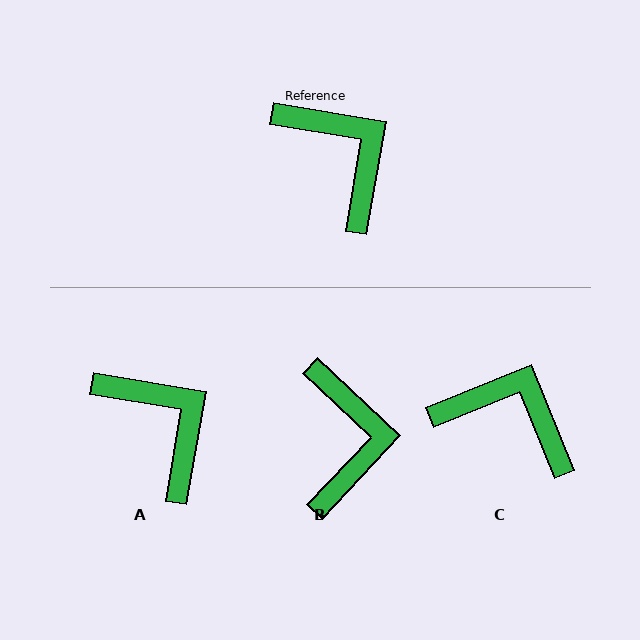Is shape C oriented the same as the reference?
No, it is off by about 32 degrees.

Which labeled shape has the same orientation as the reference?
A.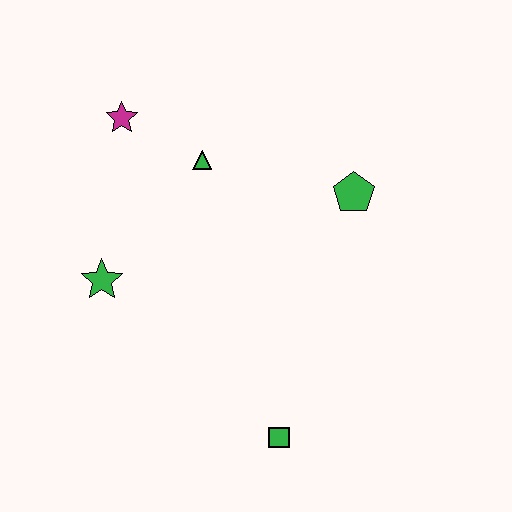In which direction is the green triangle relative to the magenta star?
The green triangle is to the right of the magenta star.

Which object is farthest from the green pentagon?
The green star is farthest from the green pentagon.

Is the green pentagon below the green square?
No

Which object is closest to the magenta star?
The green triangle is closest to the magenta star.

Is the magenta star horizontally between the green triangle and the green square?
No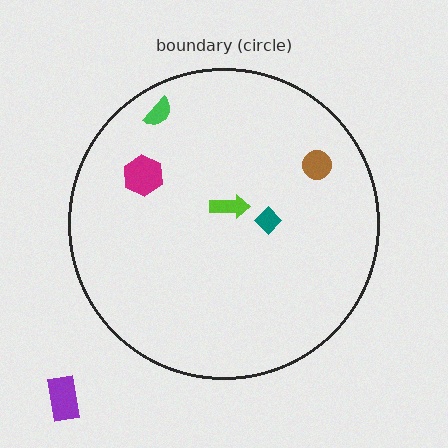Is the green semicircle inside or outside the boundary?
Inside.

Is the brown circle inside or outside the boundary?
Inside.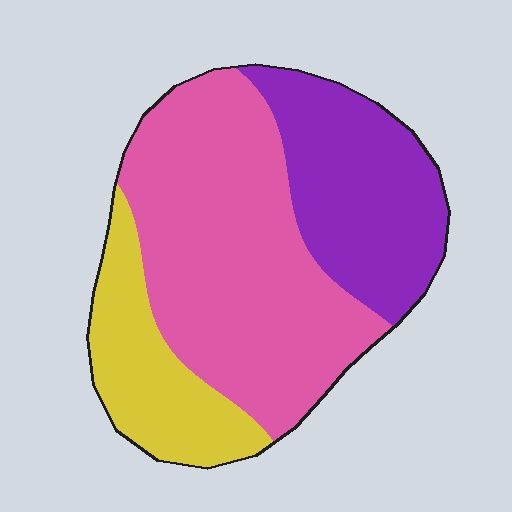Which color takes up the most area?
Pink, at roughly 50%.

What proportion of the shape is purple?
Purple takes up between a quarter and a half of the shape.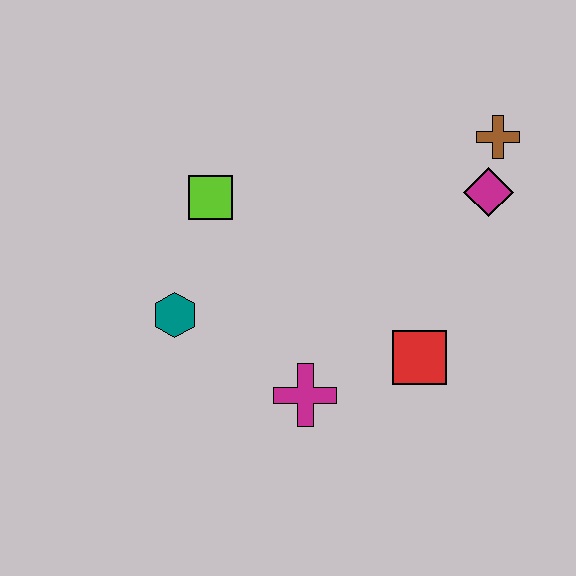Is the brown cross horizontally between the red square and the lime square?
No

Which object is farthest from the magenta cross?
The brown cross is farthest from the magenta cross.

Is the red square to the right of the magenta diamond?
No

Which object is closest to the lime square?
The teal hexagon is closest to the lime square.